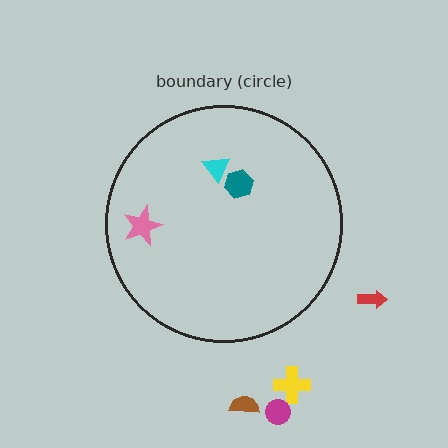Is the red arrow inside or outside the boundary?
Outside.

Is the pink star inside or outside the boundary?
Inside.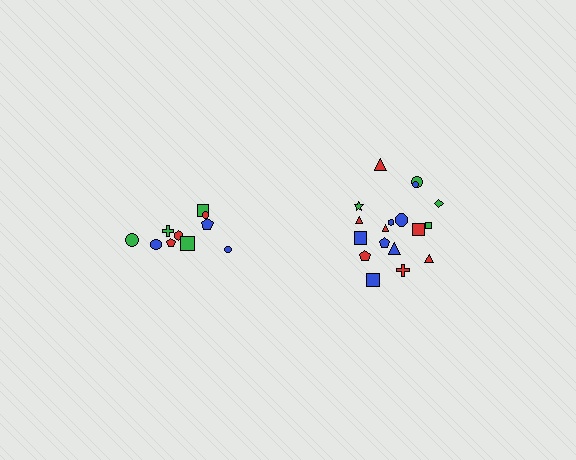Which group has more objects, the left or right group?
The right group.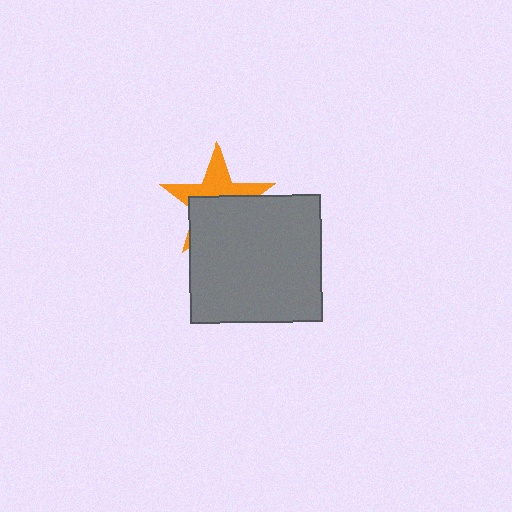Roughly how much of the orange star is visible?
About half of it is visible (roughly 46%).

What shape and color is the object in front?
The object in front is a gray rectangle.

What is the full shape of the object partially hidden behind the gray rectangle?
The partially hidden object is an orange star.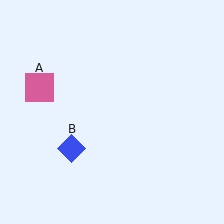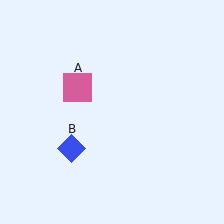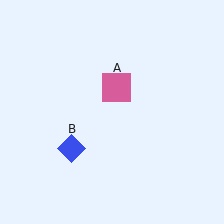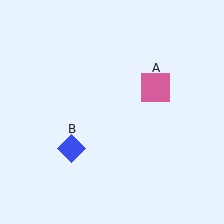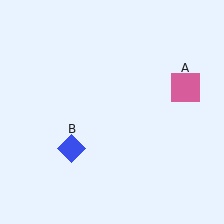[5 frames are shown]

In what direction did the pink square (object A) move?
The pink square (object A) moved right.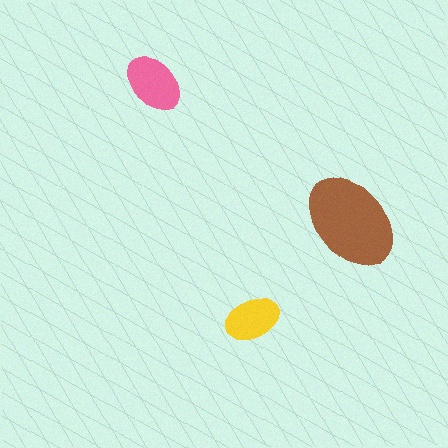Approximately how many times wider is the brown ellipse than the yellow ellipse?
About 2 times wider.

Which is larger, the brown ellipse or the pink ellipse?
The brown one.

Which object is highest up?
The pink ellipse is topmost.